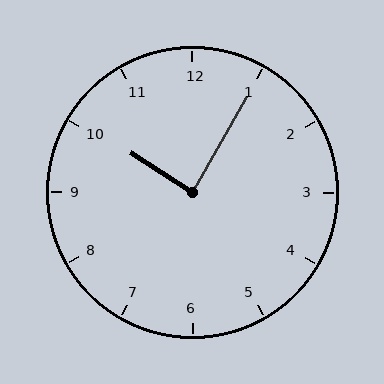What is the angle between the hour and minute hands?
Approximately 88 degrees.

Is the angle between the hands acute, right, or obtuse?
It is right.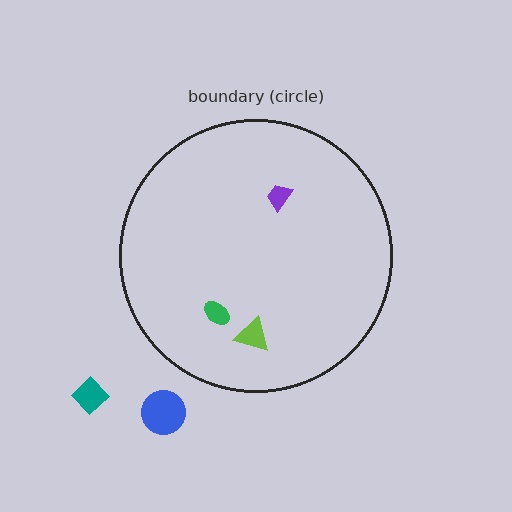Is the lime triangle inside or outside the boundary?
Inside.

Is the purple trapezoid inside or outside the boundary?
Inside.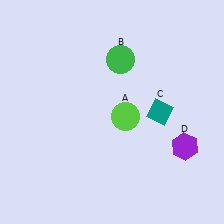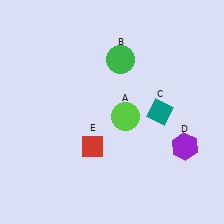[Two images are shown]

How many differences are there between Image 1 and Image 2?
There is 1 difference between the two images.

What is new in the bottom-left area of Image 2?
A red diamond (E) was added in the bottom-left area of Image 2.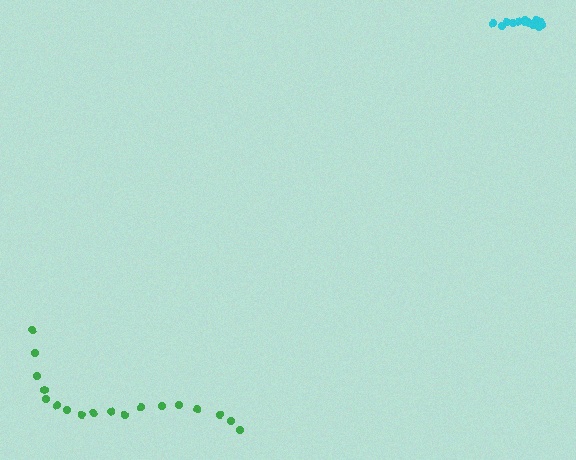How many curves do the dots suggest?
There are 2 distinct paths.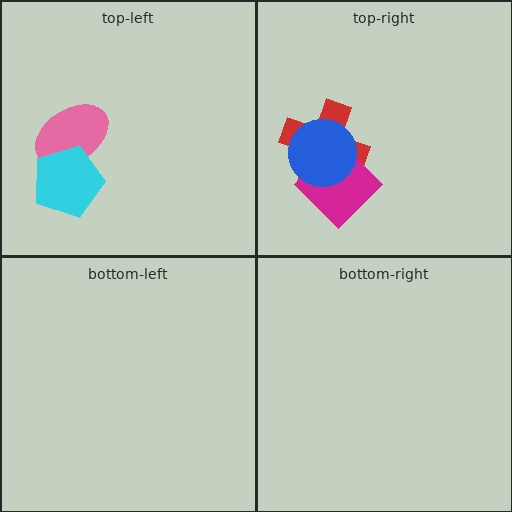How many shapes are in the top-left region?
2.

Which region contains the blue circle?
The top-right region.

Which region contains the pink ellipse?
The top-left region.